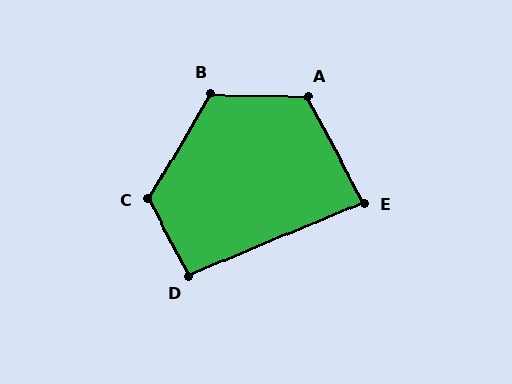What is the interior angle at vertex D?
Approximately 95 degrees (approximately right).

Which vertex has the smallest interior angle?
E, at approximately 85 degrees.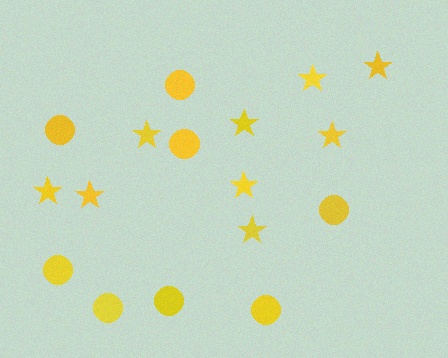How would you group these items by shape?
There are 2 groups: one group of circles (8) and one group of stars (9).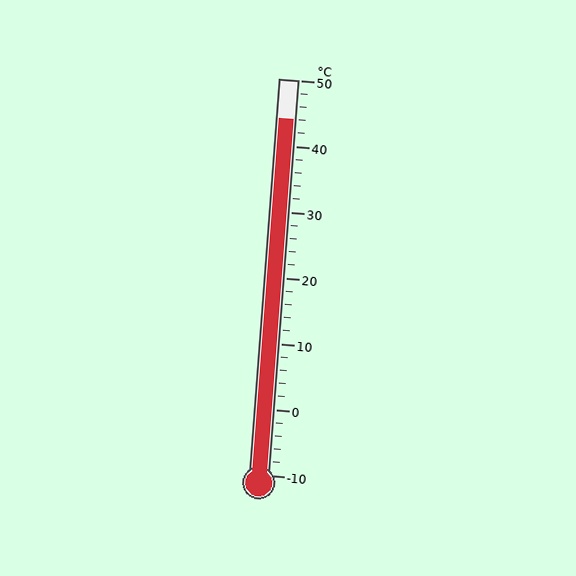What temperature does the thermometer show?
The thermometer shows approximately 44°C.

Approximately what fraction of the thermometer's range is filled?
The thermometer is filled to approximately 90% of its range.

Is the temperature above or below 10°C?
The temperature is above 10°C.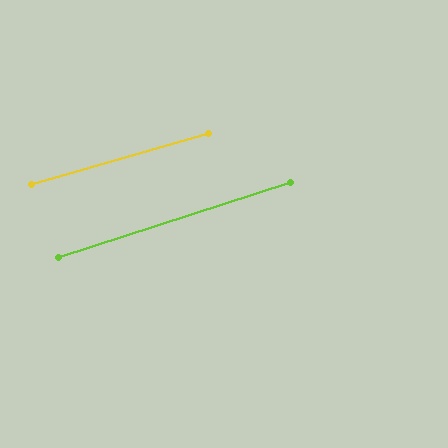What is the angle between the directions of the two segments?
Approximately 2 degrees.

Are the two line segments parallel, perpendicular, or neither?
Parallel — their directions differ by only 1.8°.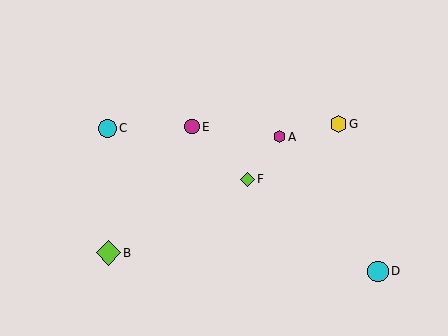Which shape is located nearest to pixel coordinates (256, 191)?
The lime diamond (labeled F) at (247, 179) is nearest to that location.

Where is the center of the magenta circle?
The center of the magenta circle is at (192, 127).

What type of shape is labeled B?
Shape B is a lime diamond.